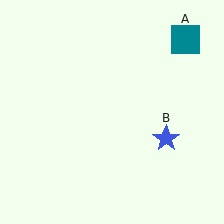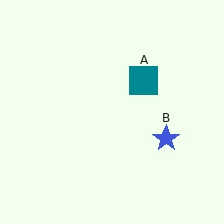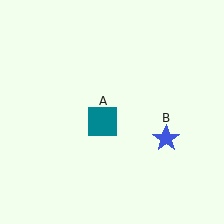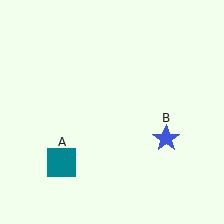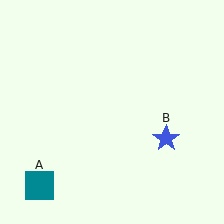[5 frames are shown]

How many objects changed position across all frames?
1 object changed position: teal square (object A).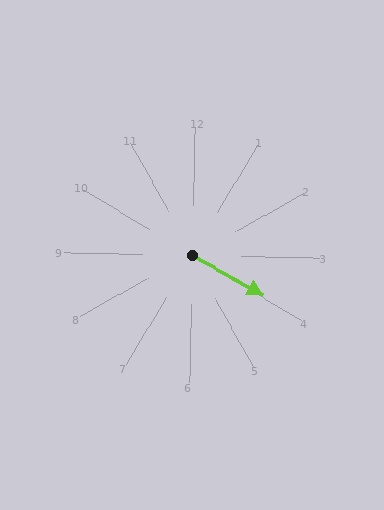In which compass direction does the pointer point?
Southeast.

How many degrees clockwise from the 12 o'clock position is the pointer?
Approximately 118 degrees.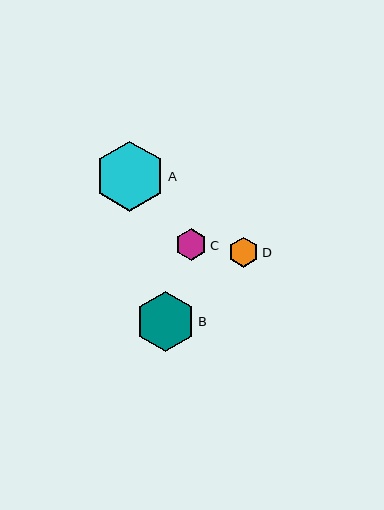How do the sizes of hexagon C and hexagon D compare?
Hexagon C and hexagon D are approximately the same size.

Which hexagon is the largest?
Hexagon A is the largest with a size of approximately 70 pixels.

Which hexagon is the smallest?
Hexagon D is the smallest with a size of approximately 30 pixels.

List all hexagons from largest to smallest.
From largest to smallest: A, B, C, D.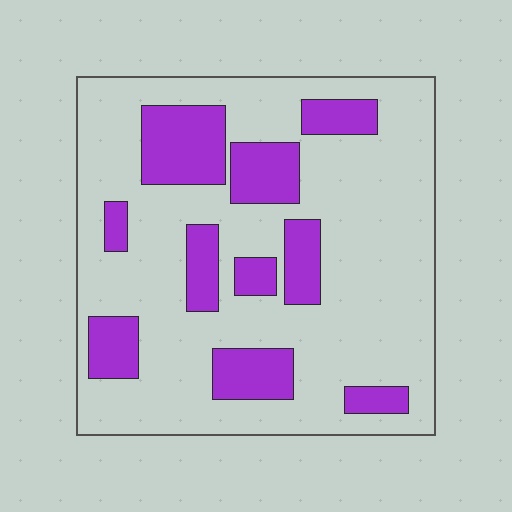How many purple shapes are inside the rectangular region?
10.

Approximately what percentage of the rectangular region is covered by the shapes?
Approximately 25%.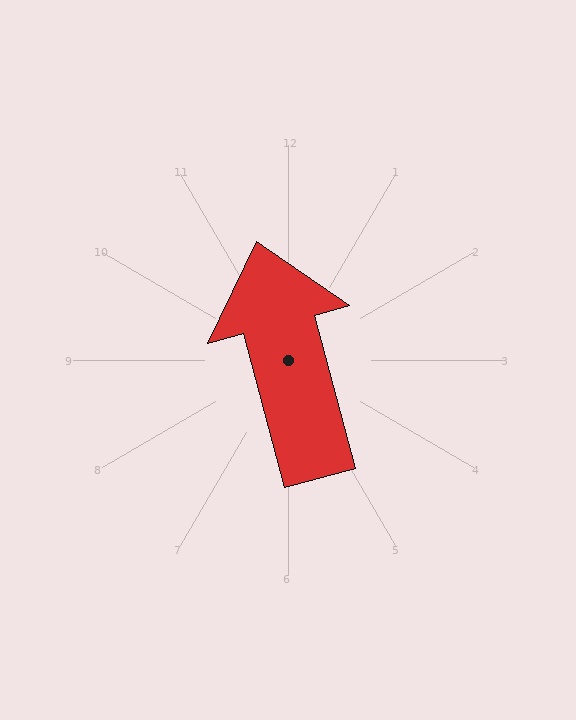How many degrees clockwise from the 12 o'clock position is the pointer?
Approximately 345 degrees.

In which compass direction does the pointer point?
North.